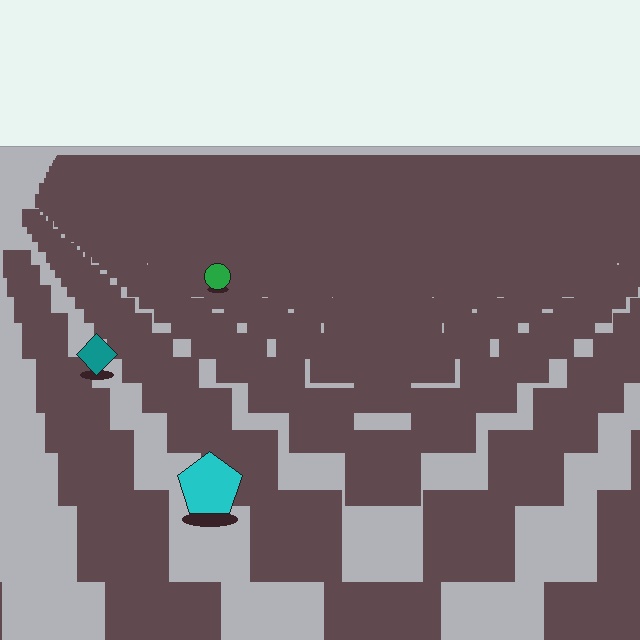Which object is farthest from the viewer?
The green circle is farthest from the viewer. It appears smaller and the ground texture around it is denser.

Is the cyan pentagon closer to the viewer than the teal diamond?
Yes. The cyan pentagon is closer — you can tell from the texture gradient: the ground texture is coarser near it.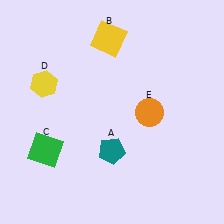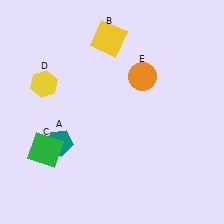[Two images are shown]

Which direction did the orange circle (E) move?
The orange circle (E) moved up.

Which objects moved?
The objects that moved are: the teal pentagon (A), the orange circle (E).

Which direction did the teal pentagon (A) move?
The teal pentagon (A) moved left.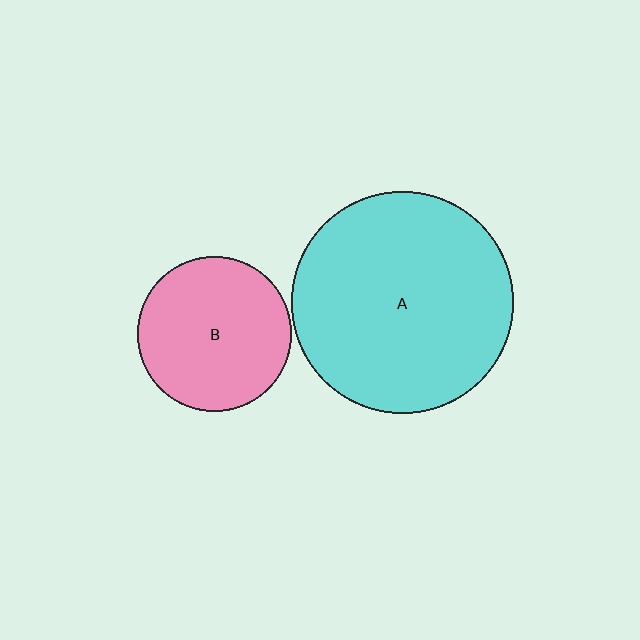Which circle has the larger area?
Circle A (cyan).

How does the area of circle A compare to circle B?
Approximately 2.1 times.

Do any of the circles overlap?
No, none of the circles overlap.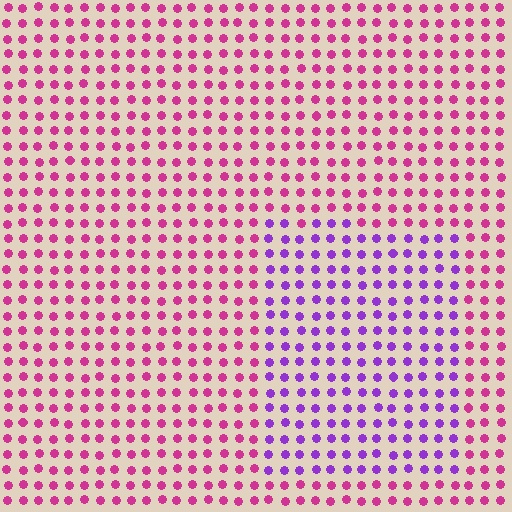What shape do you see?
I see a rectangle.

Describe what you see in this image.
The image is filled with small magenta elements in a uniform arrangement. A rectangle-shaped region is visible where the elements are tinted to a slightly different hue, forming a subtle color boundary.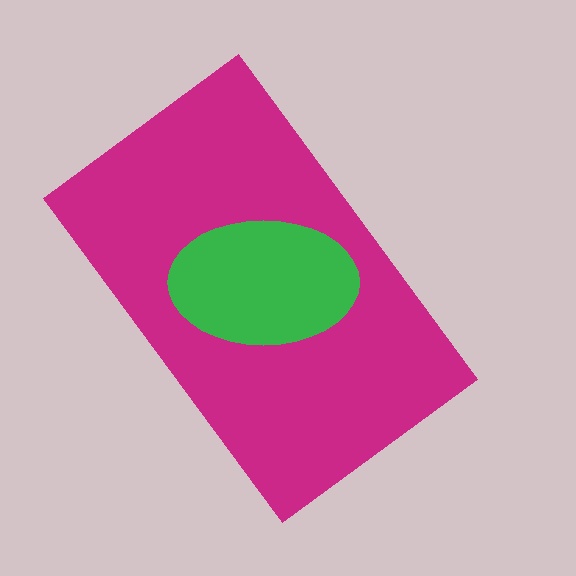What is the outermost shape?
The magenta rectangle.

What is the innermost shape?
The green ellipse.